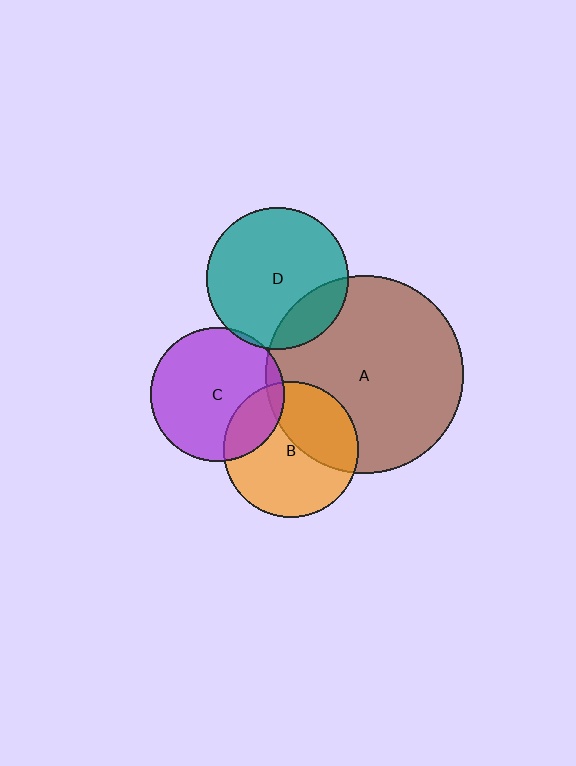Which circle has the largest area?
Circle A (brown).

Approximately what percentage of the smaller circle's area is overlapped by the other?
Approximately 20%.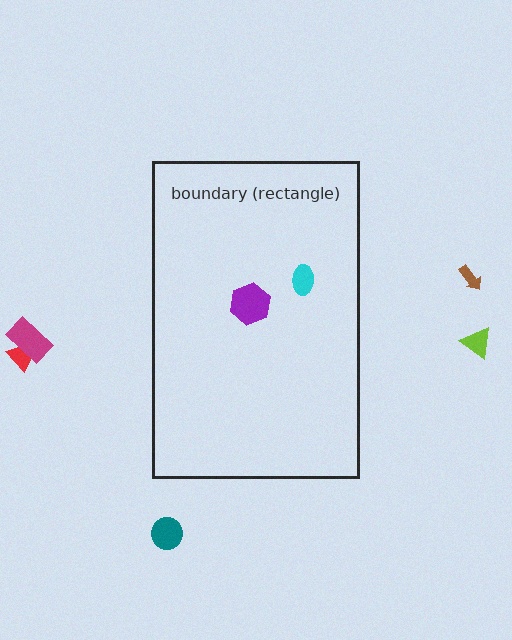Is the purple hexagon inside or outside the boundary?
Inside.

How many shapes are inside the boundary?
2 inside, 5 outside.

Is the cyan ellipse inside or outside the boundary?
Inside.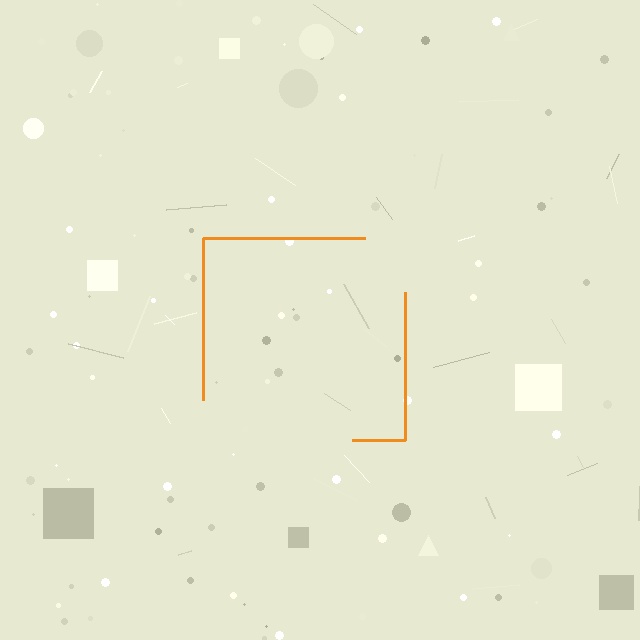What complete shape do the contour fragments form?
The contour fragments form a square.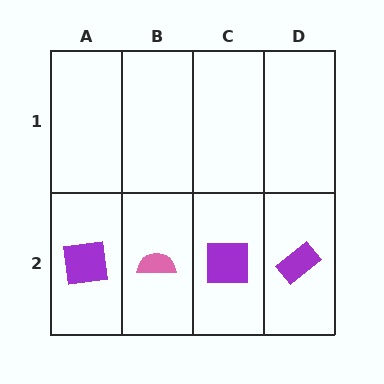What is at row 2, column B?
A pink semicircle.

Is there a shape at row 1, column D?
No, that cell is empty.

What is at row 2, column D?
A purple rectangle.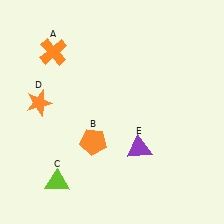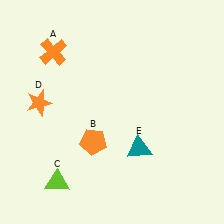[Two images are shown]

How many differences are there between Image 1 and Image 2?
There is 1 difference between the two images.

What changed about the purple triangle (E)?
In Image 1, E is purple. In Image 2, it changed to teal.